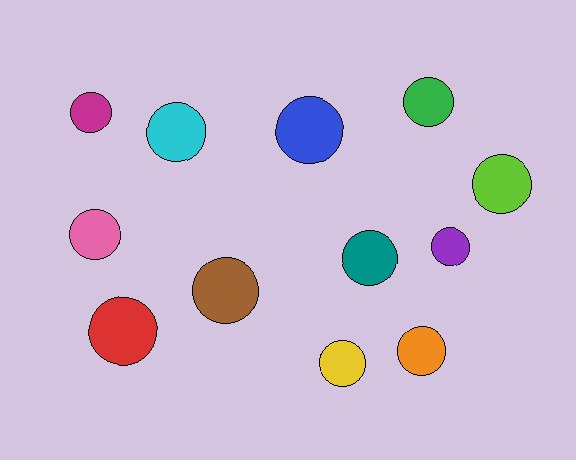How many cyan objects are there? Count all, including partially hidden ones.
There is 1 cyan object.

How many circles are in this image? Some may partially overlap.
There are 12 circles.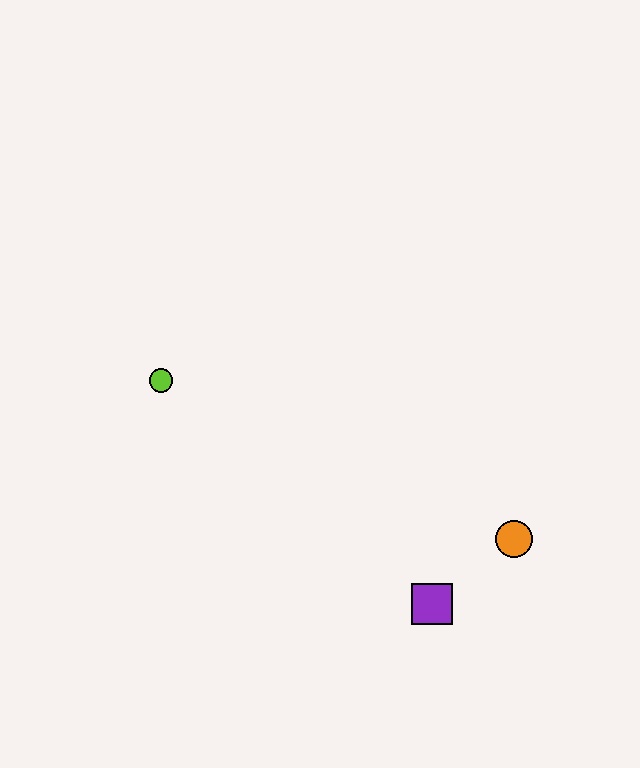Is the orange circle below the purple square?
No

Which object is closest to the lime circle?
The purple square is closest to the lime circle.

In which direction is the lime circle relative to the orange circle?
The lime circle is to the left of the orange circle.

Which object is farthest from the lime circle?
The orange circle is farthest from the lime circle.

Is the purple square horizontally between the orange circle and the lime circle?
Yes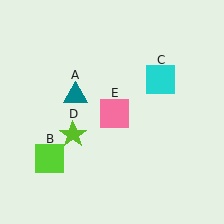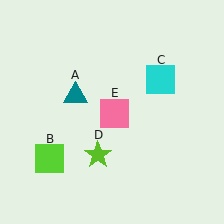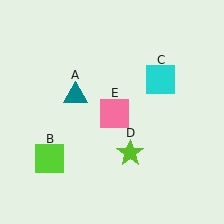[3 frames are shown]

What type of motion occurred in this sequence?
The lime star (object D) rotated counterclockwise around the center of the scene.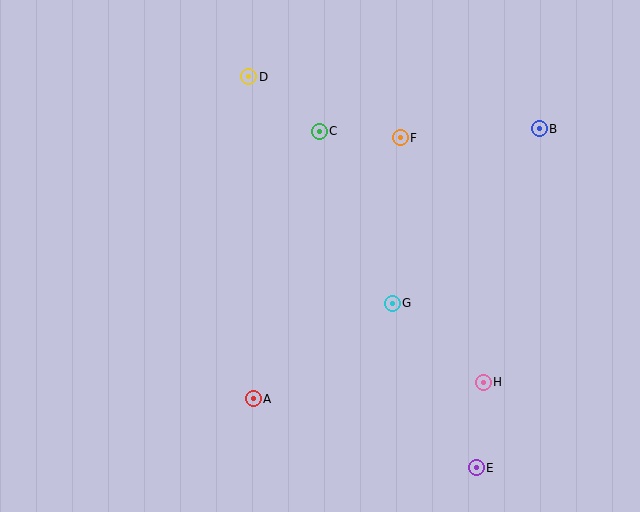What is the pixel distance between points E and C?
The distance between E and C is 371 pixels.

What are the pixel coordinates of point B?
Point B is at (539, 129).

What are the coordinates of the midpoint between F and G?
The midpoint between F and G is at (396, 221).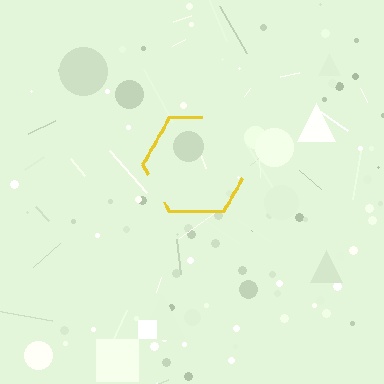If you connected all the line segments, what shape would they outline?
They would outline a hexagon.